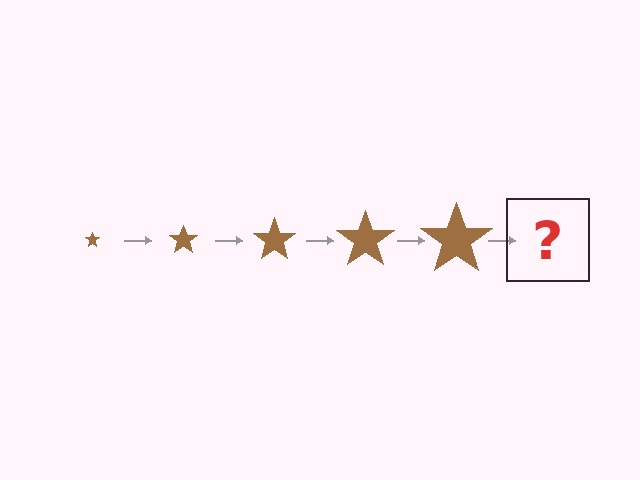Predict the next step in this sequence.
The next step is a brown star, larger than the previous one.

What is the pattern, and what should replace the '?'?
The pattern is that the star gets progressively larger each step. The '?' should be a brown star, larger than the previous one.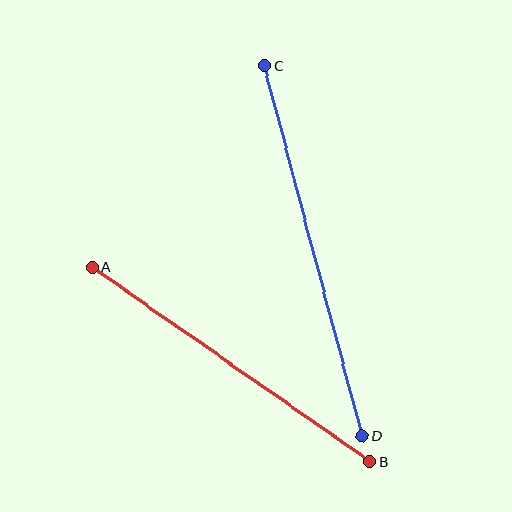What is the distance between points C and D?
The distance is approximately 383 pixels.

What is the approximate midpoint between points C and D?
The midpoint is at approximately (313, 251) pixels.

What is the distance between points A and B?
The distance is approximately 339 pixels.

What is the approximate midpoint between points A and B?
The midpoint is at approximately (231, 364) pixels.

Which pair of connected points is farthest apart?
Points C and D are farthest apart.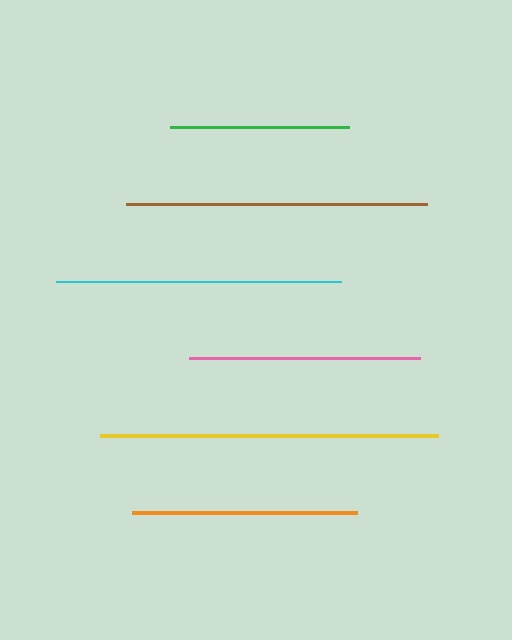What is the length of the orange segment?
The orange segment is approximately 225 pixels long.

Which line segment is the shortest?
The green line is the shortest at approximately 180 pixels.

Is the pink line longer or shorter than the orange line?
The pink line is longer than the orange line.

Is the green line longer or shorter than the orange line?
The orange line is longer than the green line.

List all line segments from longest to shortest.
From longest to shortest: yellow, brown, cyan, pink, orange, green.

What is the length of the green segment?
The green segment is approximately 180 pixels long.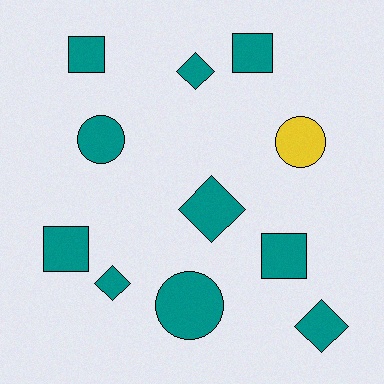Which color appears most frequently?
Teal, with 10 objects.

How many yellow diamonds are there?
There are no yellow diamonds.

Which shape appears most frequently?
Diamond, with 4 objects.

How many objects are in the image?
There are 11 objects.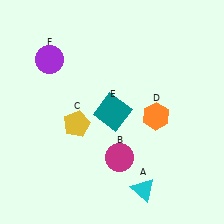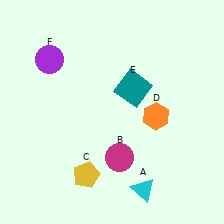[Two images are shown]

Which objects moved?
The objects that moved are: the yellow pentagon (C), the teal square (E).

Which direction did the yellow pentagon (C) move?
The yellow pentagon (C) moved down.